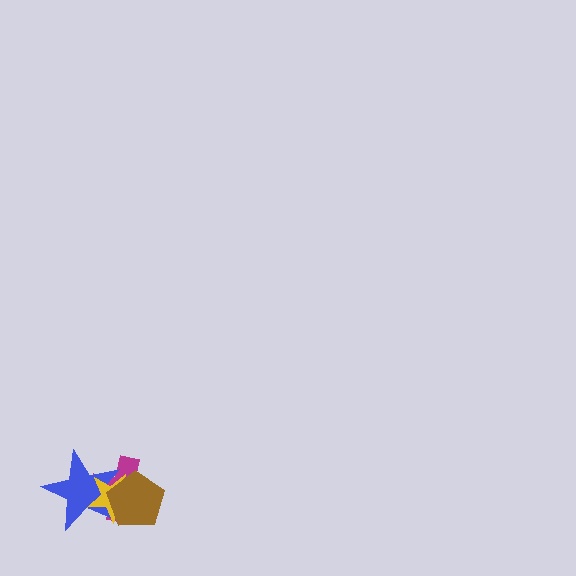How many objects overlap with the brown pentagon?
3 objects overlap with the brown pentagon.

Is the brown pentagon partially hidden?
No, no other shape covers it.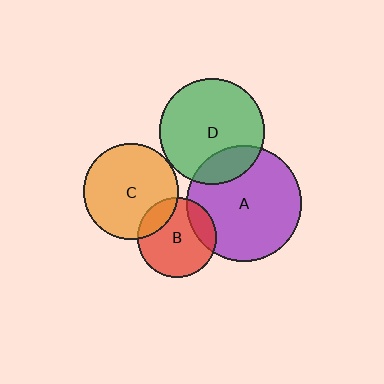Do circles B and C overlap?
Yes.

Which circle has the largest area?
Circle A (purple).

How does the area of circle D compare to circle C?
Approximately 1.2 times.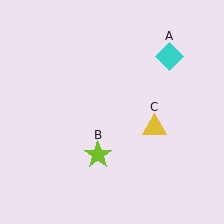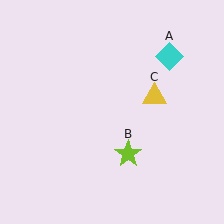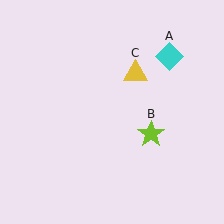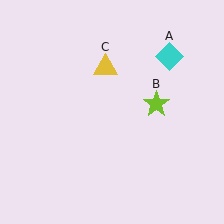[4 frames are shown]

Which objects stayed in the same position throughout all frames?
Cyan diamond (object A) remained stationary.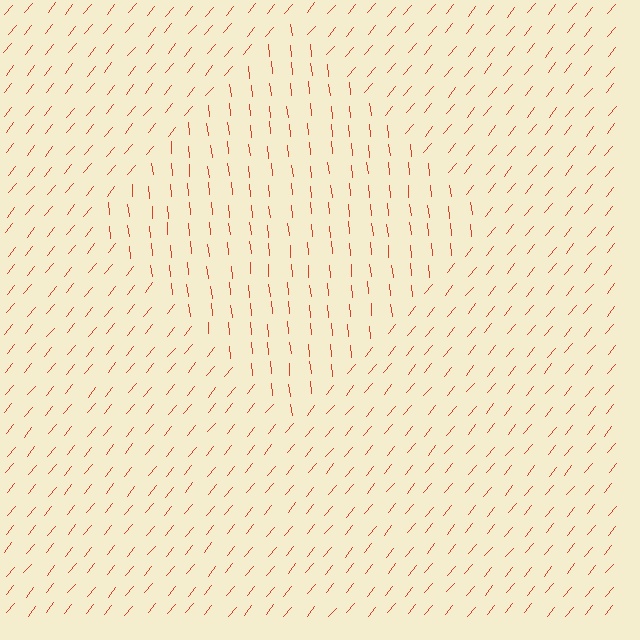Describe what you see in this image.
The image is filled with small red line segments. A diamond region in the image has lines oriented differently from the surrounding lines, creating a visible texture boundary.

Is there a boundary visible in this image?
Yes, there is a texture boundary formed by a change in line orientation.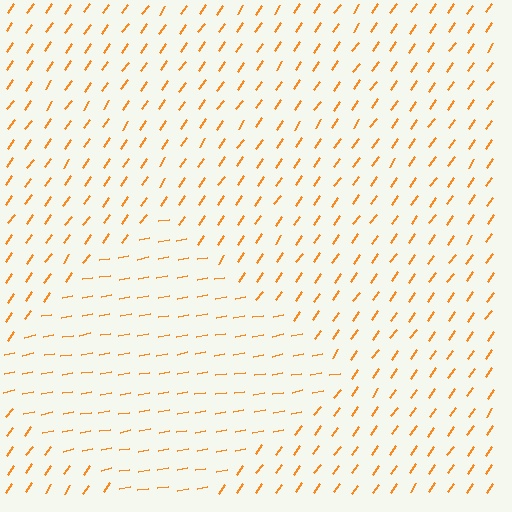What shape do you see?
I see a diamond.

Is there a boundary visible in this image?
Yes, there is a texture boundary formed by a change in line orientation.